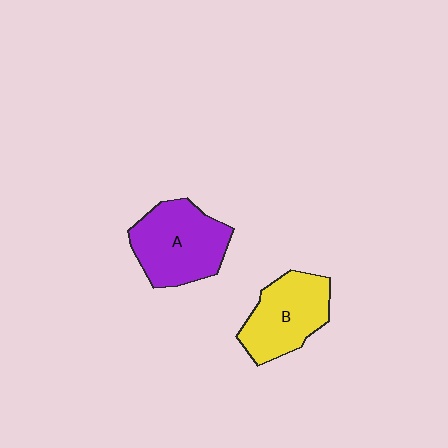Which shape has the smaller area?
Shape B (yellow).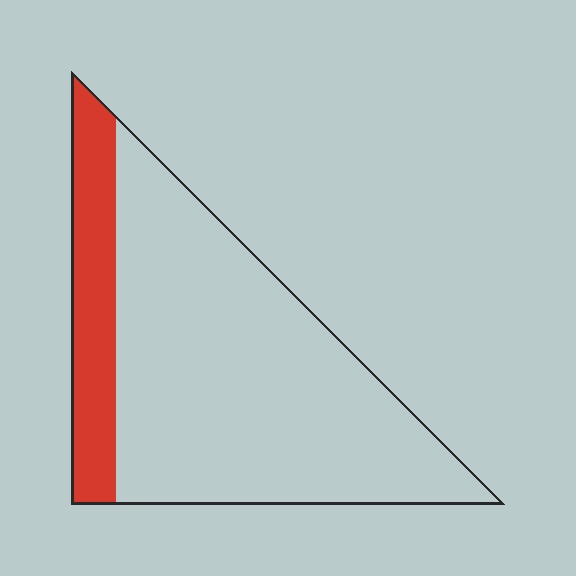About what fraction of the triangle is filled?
About one fifth (1/5).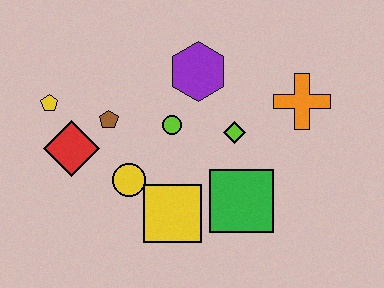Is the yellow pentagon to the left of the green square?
Yes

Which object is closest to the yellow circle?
The yellow square is closest to the yellow circle.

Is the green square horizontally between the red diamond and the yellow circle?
No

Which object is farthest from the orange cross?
The yellow pentagon is farthest from the orange cross.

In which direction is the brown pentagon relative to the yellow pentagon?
The brown pentagon is to the right of the yellow pentagon.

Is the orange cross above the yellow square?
Yes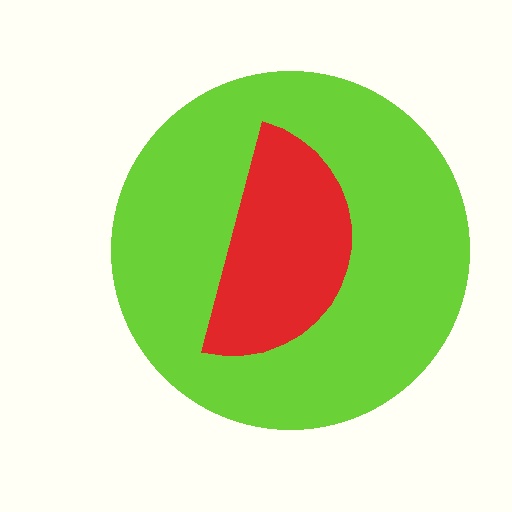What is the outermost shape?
The lime circle.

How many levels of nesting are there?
2.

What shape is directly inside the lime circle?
The red semicircle.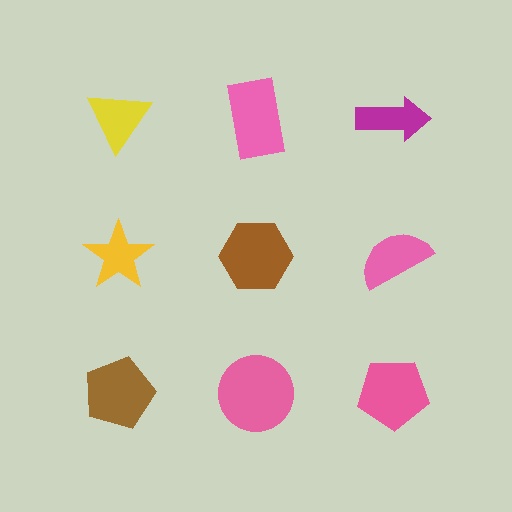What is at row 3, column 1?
A brown pentagon.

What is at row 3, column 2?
A pink circle.